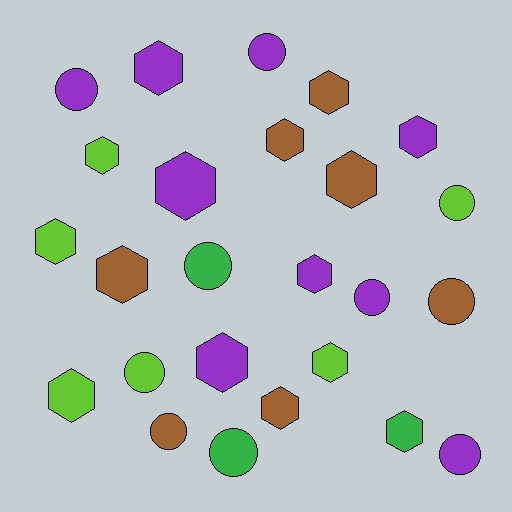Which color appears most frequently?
Purple, with 9 objects.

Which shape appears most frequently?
Hexagon, with 15 objects.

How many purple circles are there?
There are 4 purple circles.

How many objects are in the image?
There are 25 objects.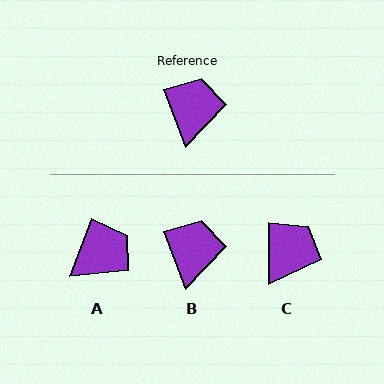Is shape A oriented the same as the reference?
No, it is off by about 42 degrees.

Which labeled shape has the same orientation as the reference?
B.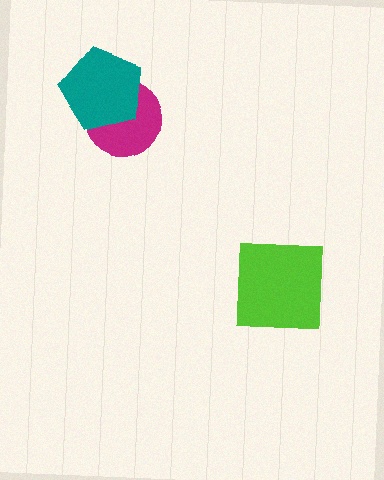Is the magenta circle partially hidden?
Yes, it is partially covered by another shape.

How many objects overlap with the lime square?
0 objects overlap with the lime square.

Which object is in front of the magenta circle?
The teal pentagon is in front of the magenta circle.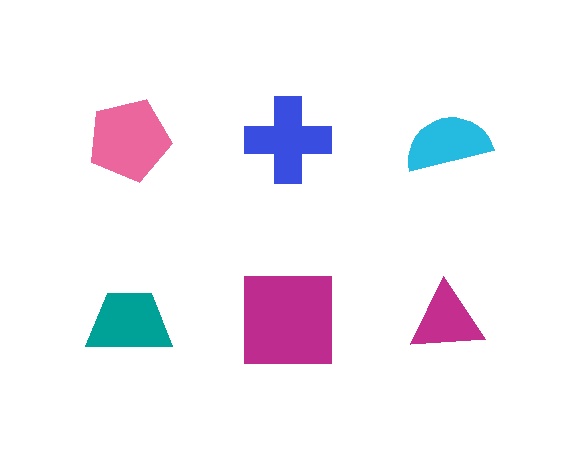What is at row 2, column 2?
A magenta square.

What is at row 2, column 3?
A magenta triangle.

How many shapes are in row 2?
3 shapes.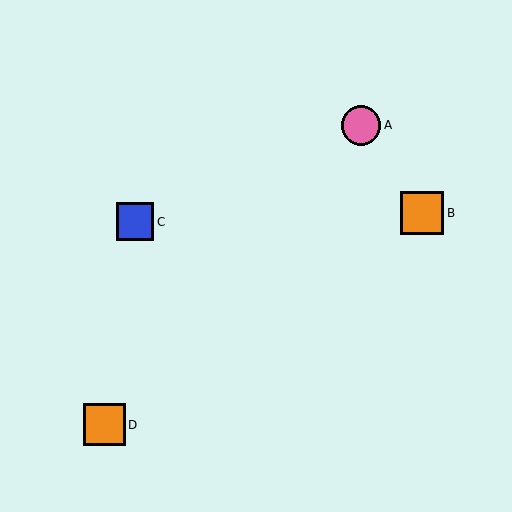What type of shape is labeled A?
Shape A is a pink circle.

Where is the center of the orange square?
The center of the orange square is at (104, 425).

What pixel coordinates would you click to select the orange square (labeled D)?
Click at (104, 425) to select the orange square D.